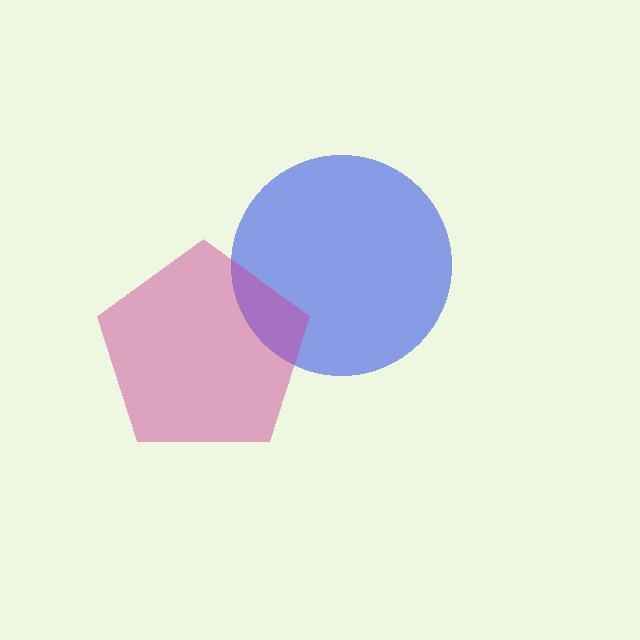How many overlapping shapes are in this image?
There are 2 overlapping shapes in the image.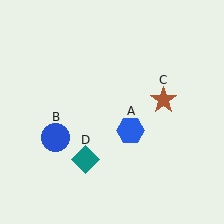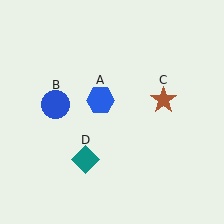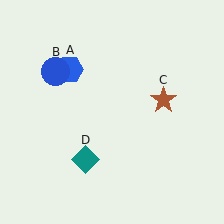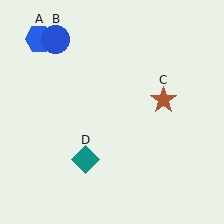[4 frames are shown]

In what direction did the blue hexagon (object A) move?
The blue hexagon (object A) moved up and to the left.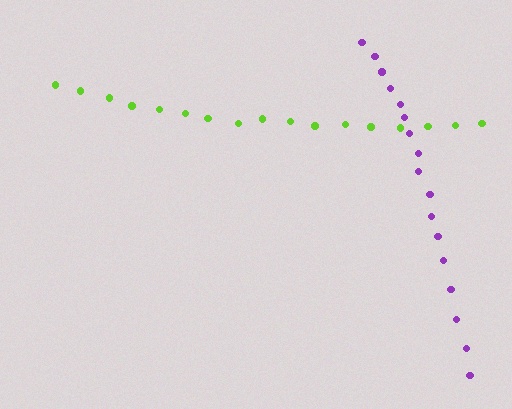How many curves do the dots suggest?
There are 2 distinct paths.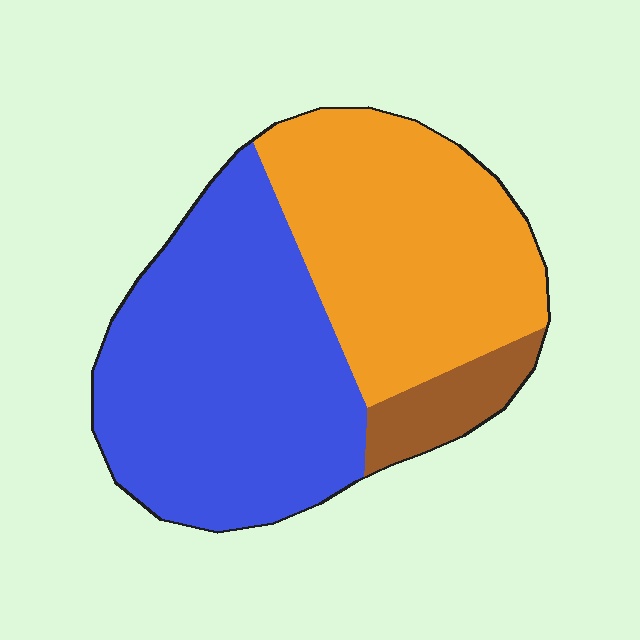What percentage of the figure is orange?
Orange takes up between a third and a half of the figure.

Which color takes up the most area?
Blue, at roughly 50%.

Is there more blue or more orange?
Blue.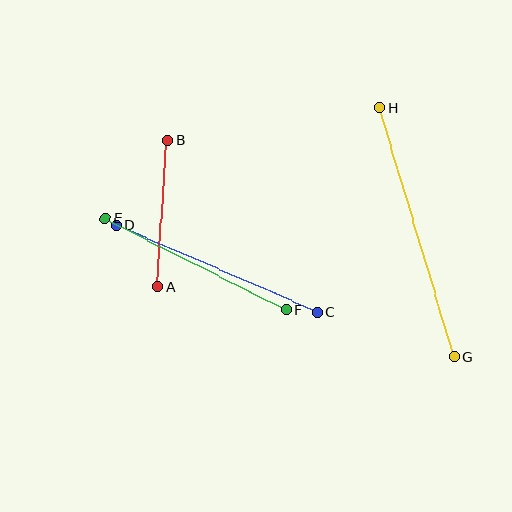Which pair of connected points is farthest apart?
Points G and H are farthest apart.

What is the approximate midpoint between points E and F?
The midpoint is at approximately (196, 264) pixels.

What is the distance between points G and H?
The distance is approximately 260 pixels.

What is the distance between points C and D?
The distance is approximately 219 pixels.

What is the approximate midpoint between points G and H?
The midpoint is at approximately (417, 232) pixels.